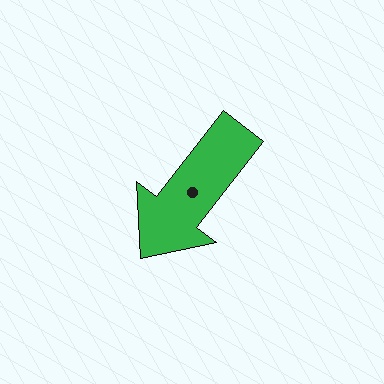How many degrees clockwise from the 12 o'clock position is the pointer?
Approximately 218 degrees.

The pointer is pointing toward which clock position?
Roughly 7 o'clock.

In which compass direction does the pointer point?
Southwest.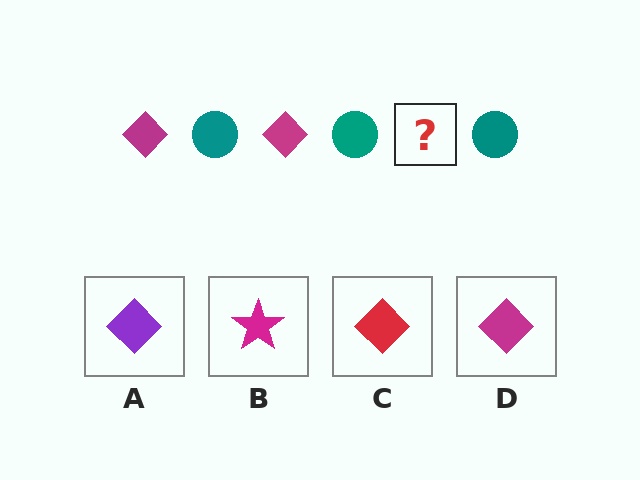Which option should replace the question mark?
Option D.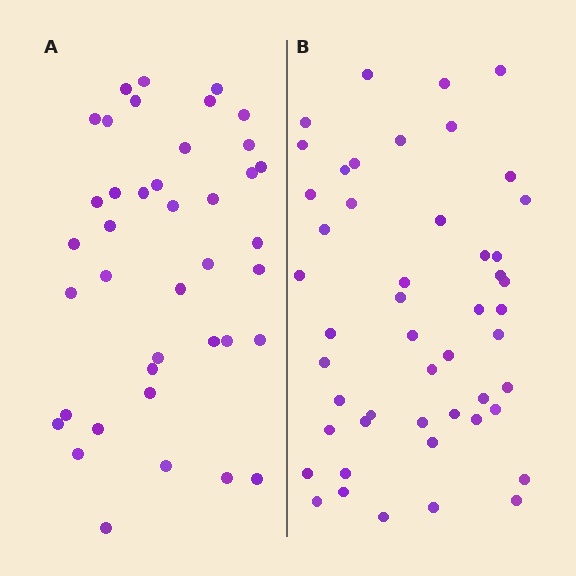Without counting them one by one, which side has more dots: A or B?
Region B (the right region) has more dots.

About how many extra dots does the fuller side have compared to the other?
Region B has roughly 8 or so more dots than region A.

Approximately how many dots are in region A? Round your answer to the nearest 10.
About 40 dots.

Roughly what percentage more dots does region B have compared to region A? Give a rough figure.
About 20% more.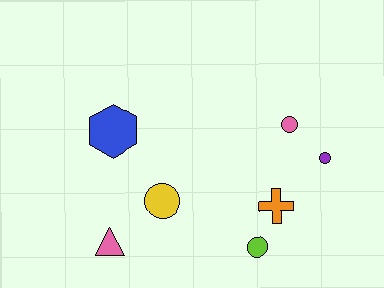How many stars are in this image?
There are no stars.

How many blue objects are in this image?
There is 1 blue object.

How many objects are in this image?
There are 7 objects.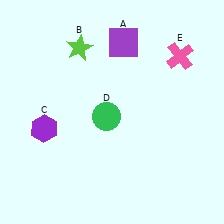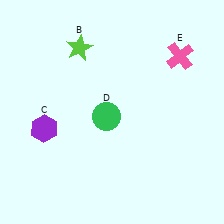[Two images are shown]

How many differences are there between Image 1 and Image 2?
There is 1 difference between the two images.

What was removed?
The purple square (A) was removed in Image 2.